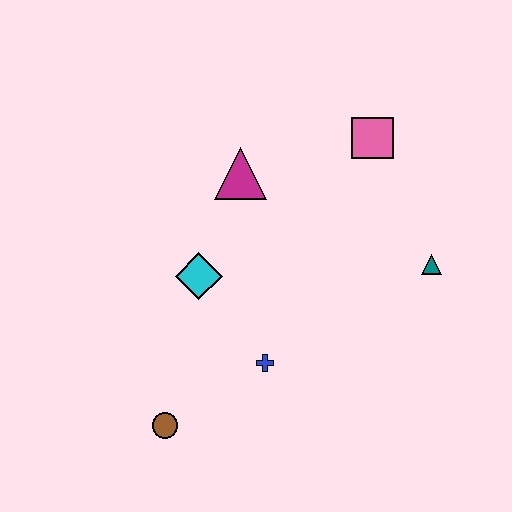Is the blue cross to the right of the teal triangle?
No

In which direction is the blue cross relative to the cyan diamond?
The blue cross is below the cyan diamond.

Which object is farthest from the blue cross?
The pink square is farthest from the blue cross.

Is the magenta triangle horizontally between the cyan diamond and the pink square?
Yes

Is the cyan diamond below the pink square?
Yes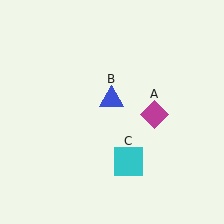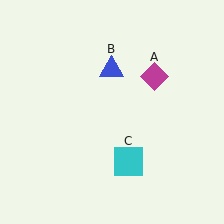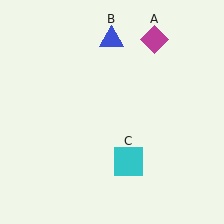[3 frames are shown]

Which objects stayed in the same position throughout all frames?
Cyan square (object C) remained stationary.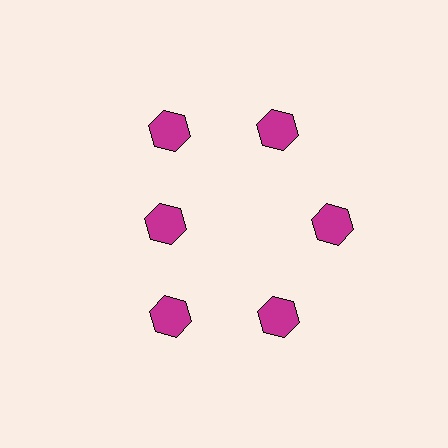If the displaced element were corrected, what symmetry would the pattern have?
It would have 6-fold rotational symmetry — the pattern would map onto itself every 60 degrees.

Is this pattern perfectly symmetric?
No. The 6 magenta hexagons are arranged in a ring, but one element near the 9 o'clock position is pulled inward toward the center, breaking the 6-fold rotational symmetry.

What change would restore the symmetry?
The symmetry would be restored by moving it outward, back onto the ring so that all 6 hexagons sit at equal angles and equal distance from the center.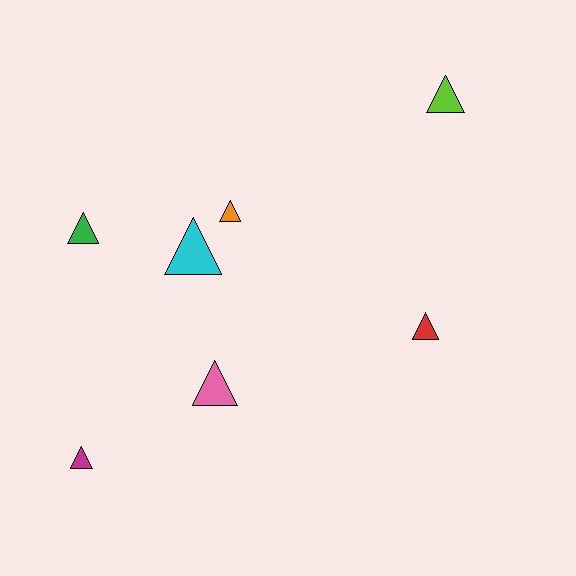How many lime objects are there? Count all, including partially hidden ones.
There is 1 lime object.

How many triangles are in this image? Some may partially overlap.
There are 7 triangles.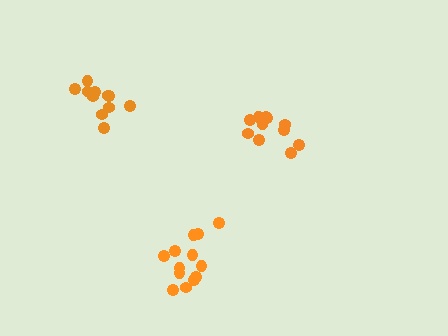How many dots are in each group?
Group 1: 11 dots, Group 2: 11 dots, Group 3: 13 dots (35 total).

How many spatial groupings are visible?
There are 3 spatial groupings.